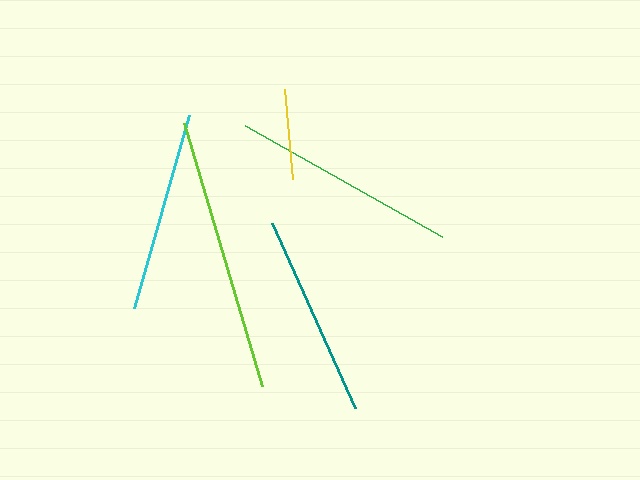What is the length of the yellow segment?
The yellow segment is approximately 90 pixels long.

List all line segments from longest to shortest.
From longest to shortest: lime, green, teal, cyan, yellow.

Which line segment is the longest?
The lime line is the longest at approximately 275 pixels.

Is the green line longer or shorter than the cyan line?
The green line is longer than the cyan line.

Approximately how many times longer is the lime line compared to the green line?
The lime line is approximately 1.2 times the length of the green line.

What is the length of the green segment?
The green segment is approximately 226 pixels long.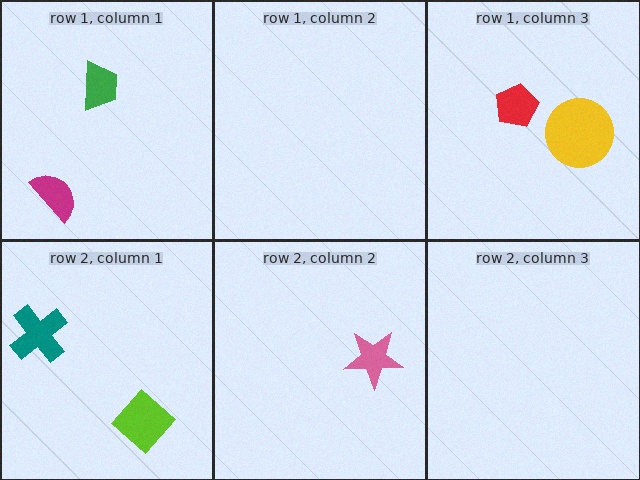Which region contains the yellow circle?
The row 1, column 3 region.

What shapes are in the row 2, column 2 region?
The pink star.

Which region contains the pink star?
The row 2, column 2 region.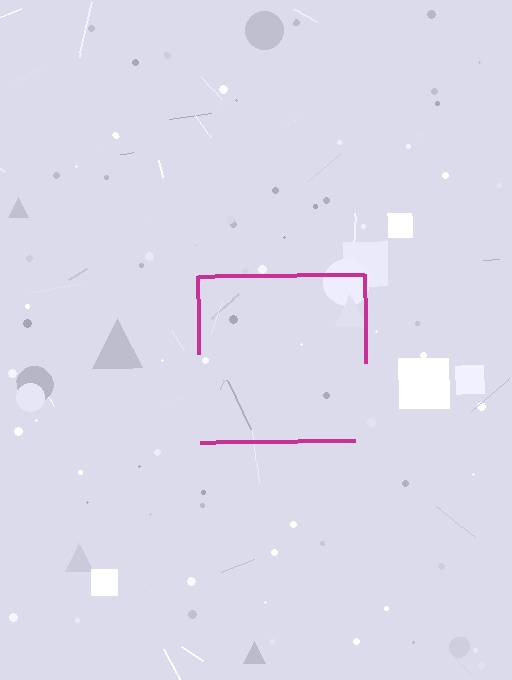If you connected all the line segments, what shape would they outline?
They would outline a square.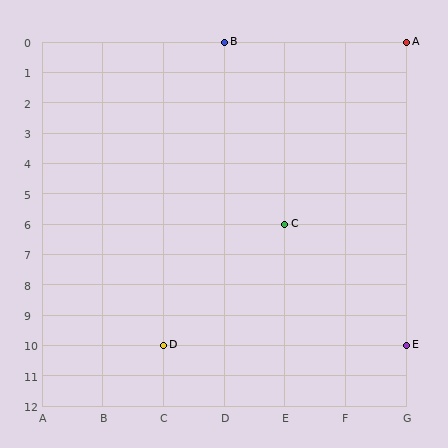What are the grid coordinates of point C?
Point C is at grid coordinates (E, 6).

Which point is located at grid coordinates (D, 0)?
Point B is at (D, 0).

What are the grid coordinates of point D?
Point D is at grid coordinates (C, 10).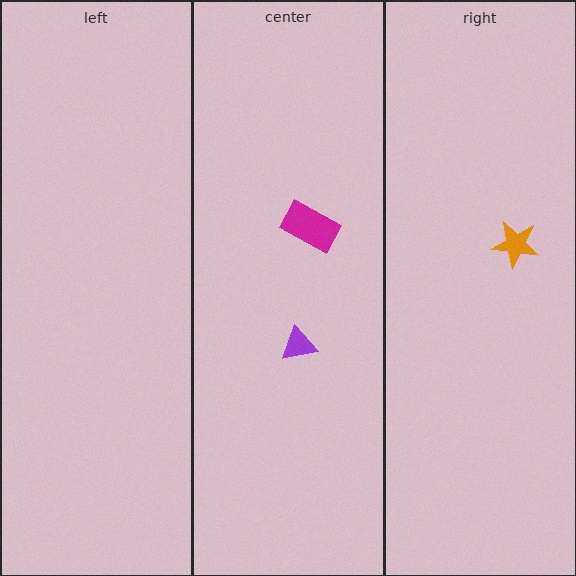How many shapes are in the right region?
1.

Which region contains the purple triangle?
The center region.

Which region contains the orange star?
The right region.